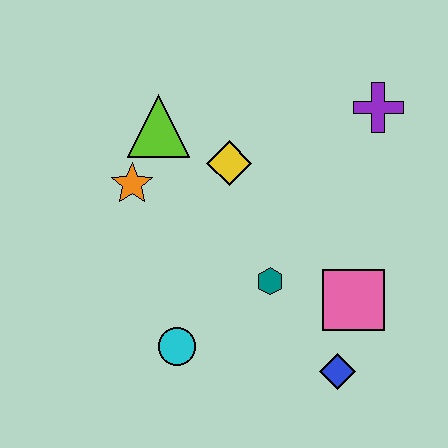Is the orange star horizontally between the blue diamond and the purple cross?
No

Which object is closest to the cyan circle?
The teal hexagon is closest to the cyan circle.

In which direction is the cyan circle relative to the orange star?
The cyan circle is below the orange star.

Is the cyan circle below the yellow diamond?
Yes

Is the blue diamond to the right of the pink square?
No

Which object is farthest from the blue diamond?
The lime triangle is farthest from the blue diamond.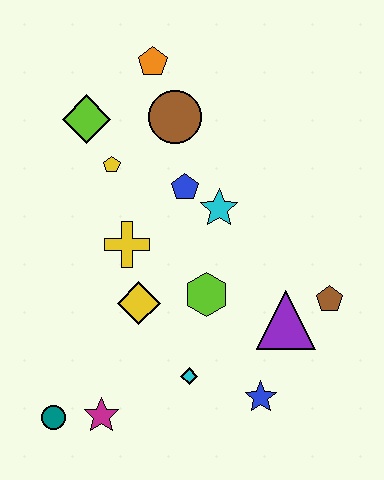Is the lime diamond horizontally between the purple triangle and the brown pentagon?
No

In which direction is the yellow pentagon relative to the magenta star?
The yellow pentagon is above the magenta star.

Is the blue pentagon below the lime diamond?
Yes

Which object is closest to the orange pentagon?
The brown circle is closest to the orange pentagon.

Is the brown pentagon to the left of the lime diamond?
No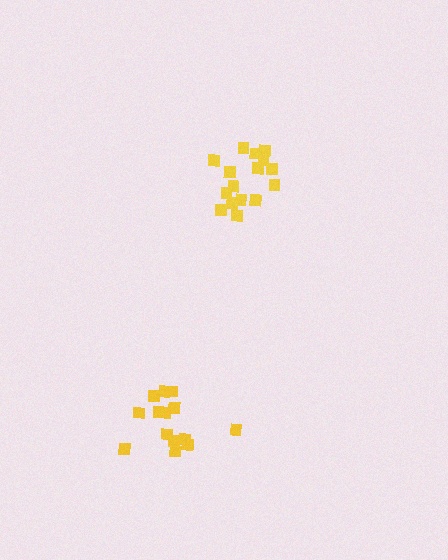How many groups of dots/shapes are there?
There are 2 groups.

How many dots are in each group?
Group 1: 14 dots, Group 2: 16 dots (30 total).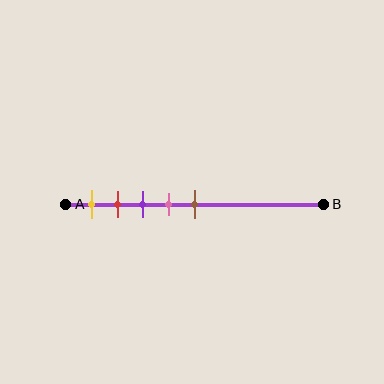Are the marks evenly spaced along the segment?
Yes, the marks are approximately evenly spaced.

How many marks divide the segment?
There are 5 marks dividing the segment.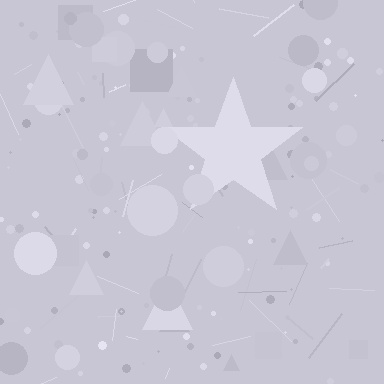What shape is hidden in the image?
A star is hidden in the image.